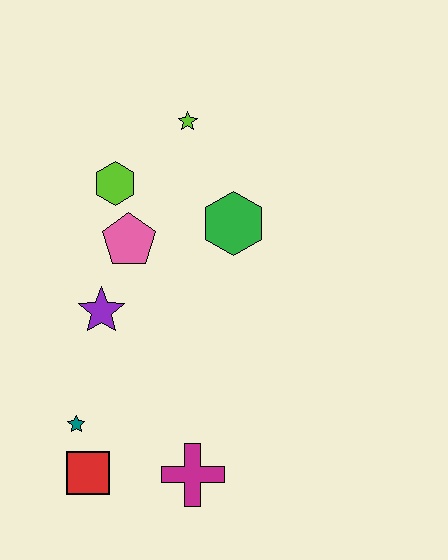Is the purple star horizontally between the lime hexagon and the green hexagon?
No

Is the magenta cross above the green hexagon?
No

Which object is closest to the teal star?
The red square is closest to the teal star.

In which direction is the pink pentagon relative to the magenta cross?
The pink pentagon is above the magenta cross.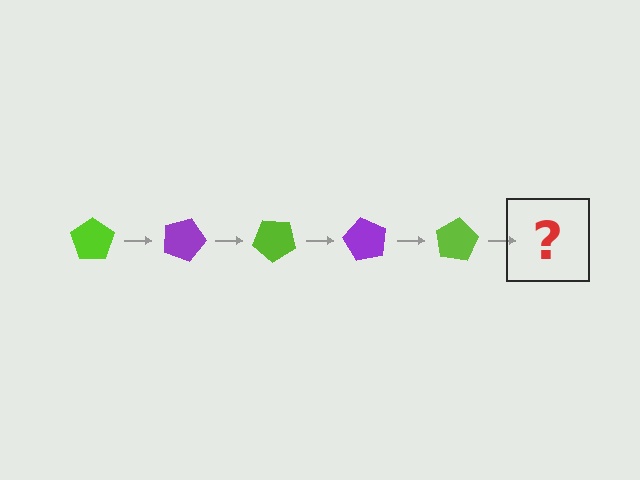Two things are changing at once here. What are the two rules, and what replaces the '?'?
The two rules are that it rotates 20 degrees each step and the color cycles through lime and purple. The '?' should be a purple pentagon, rotated 100 degrees from the start.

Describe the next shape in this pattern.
It should be a purple pentagon, rotated 100 degrees from the start.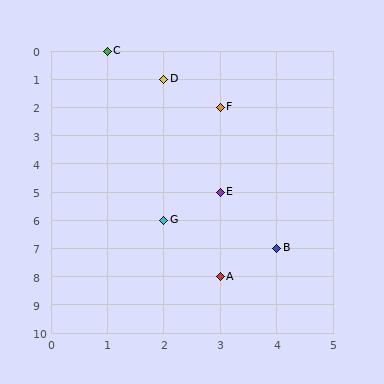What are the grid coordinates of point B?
Point B is at grid coordinates (4, 7).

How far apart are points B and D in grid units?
Points B and D are 2 columns and 6 rows apart (about 6.3 grid units diagonally).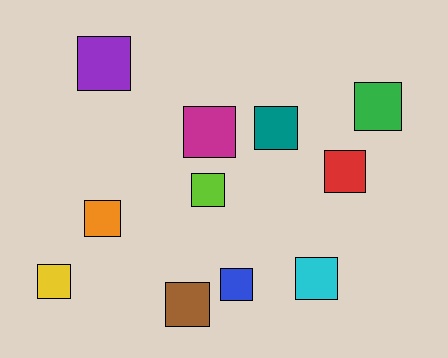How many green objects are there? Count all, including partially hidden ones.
There is 1 green object.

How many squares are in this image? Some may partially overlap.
There are 11 squares.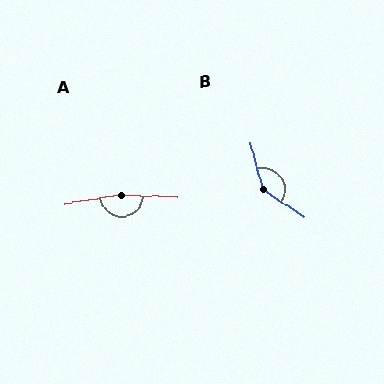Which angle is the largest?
A, at approximately 169 degrees.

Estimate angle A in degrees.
Approximately 169 degrees.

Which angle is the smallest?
B, at approximately 138 degrees.